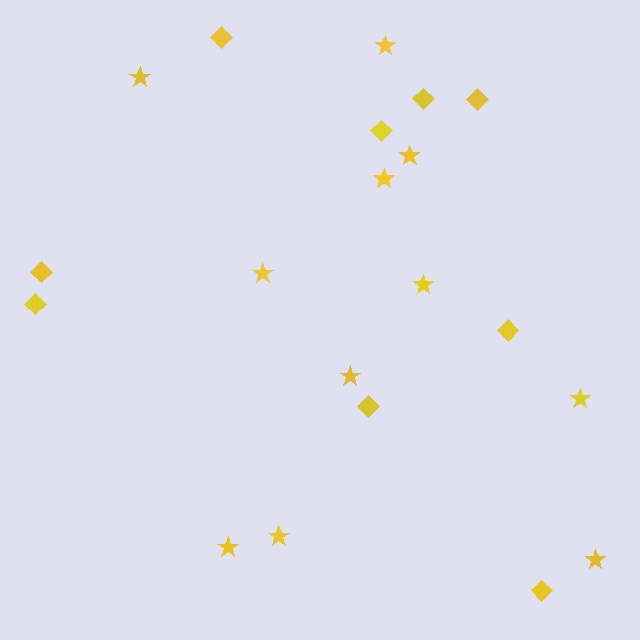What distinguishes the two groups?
There are 2 groups: one group of diamonds (9) and one group of stars (11).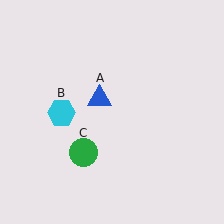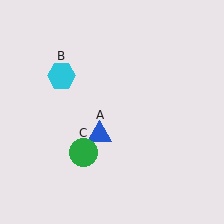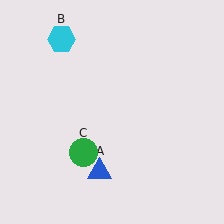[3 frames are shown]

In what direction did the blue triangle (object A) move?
The blue triangle (object A) moved down.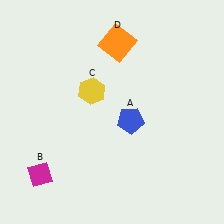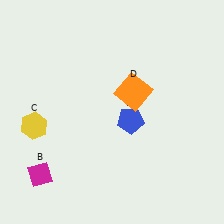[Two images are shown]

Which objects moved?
The objects that moved are: the yellow hexagon (C), the orange square (D).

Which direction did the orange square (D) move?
The orange square (D) moved down.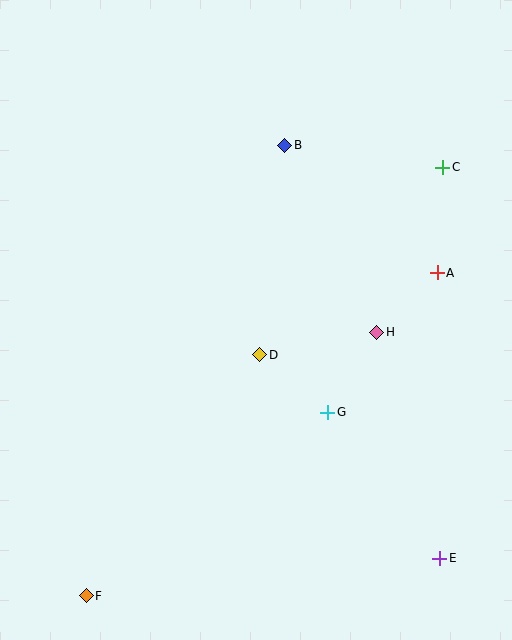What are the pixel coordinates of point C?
Point C is at (443, 167).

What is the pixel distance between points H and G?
The distance between H and G is 94 pixels.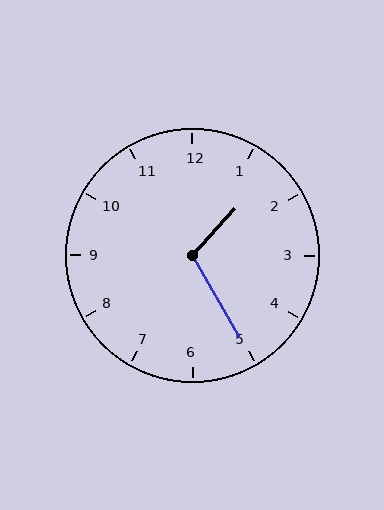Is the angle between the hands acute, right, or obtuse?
It is obtuse.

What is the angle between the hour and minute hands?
Approximately 108 degrees.